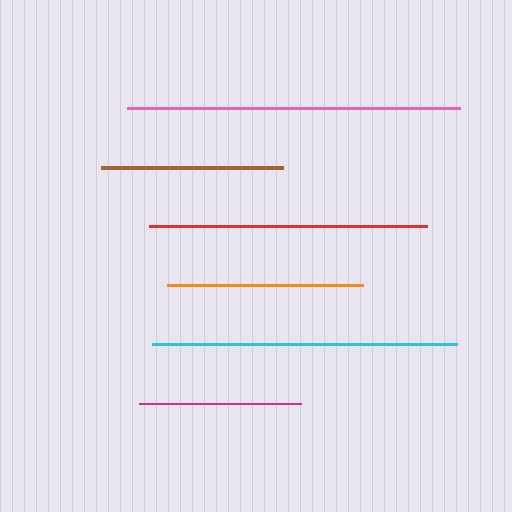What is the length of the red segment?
The red segment is approximately 279 pixels long.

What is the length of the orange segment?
The orange segment is approximately 196 pixels long.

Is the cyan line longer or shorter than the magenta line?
The cyan line is longer than the magenta line.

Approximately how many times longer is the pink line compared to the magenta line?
The pink line is approximately 2.1 times the length of the magenta line.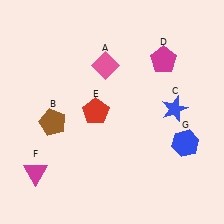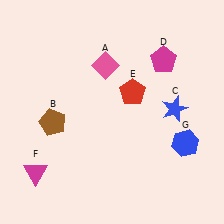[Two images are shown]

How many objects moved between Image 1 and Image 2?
1 object moved between the two images.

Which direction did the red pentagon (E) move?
The red pentagon (E) moved right.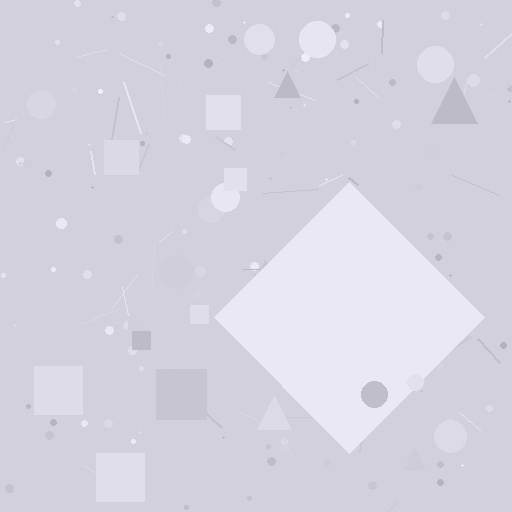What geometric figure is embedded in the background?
A diamond is embedded in the background.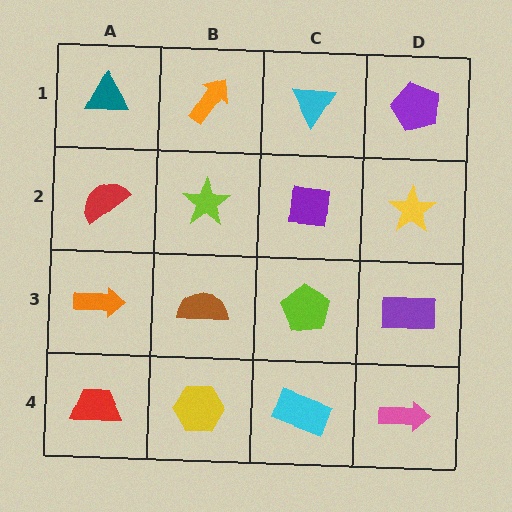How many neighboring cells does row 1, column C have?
3.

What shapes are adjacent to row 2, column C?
A cyan triangle (row 1, column C), a lime pentagon (row 3, column C), a lime star (row 2, column B), a yellow star (row 2, column D).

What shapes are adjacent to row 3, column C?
A purple square (row 2, column C), a cyan rectangle (row 4, column C), a brown semicircle (row 3, column B), a purple rectangle (row 3, column D).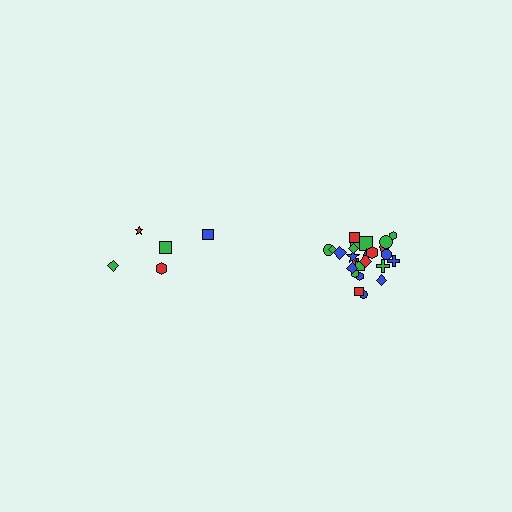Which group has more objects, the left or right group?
The right group.